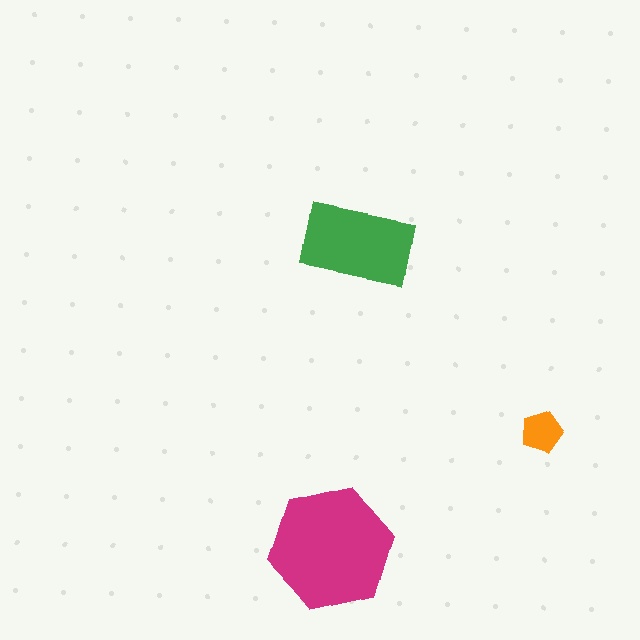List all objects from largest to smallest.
The magenta hexagon, the green rectangle, the orange pentagon.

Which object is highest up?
The green rectangle is topmost.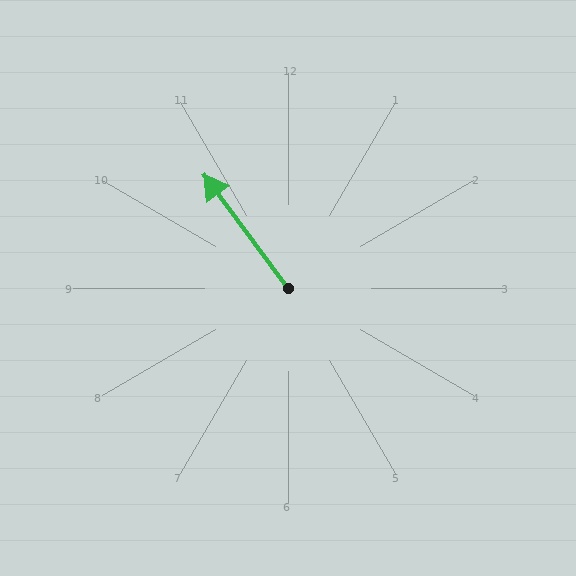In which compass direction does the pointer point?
Northwest.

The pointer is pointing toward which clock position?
Roughly 11 o'clock.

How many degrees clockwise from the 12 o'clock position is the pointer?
Approximately 323 degrees.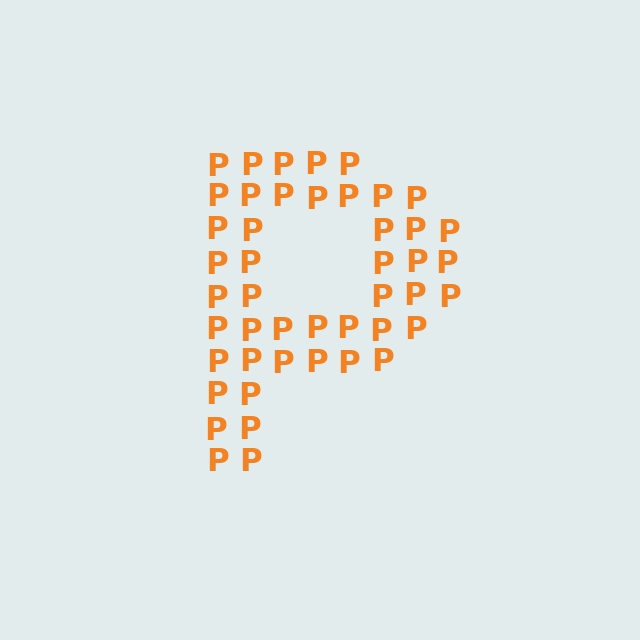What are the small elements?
The small elements are letter P's.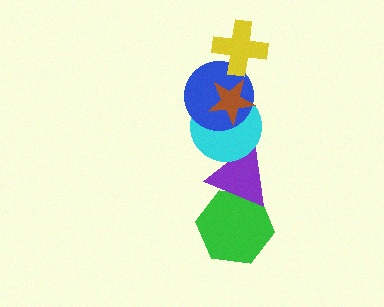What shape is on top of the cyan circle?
The blue circle is on top of the cyan circle.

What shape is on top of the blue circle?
The brown star is on top of the blue circle.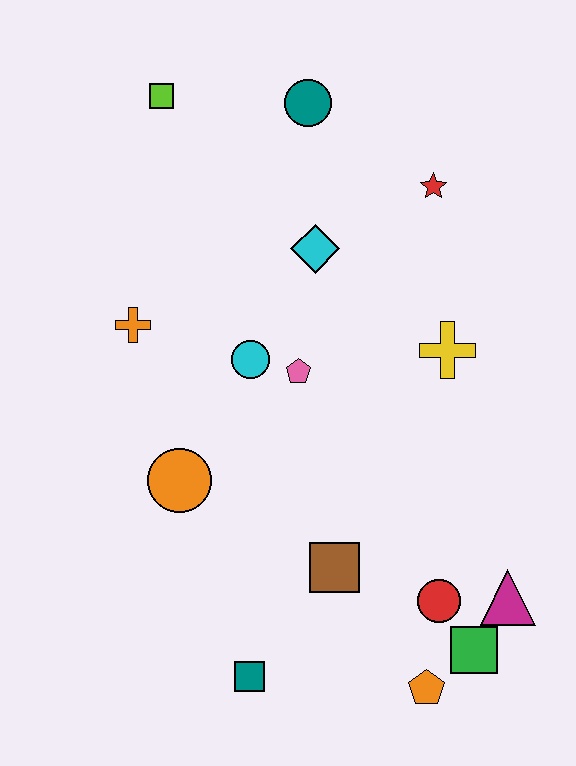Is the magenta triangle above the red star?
No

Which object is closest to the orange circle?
The cyan circle is closest to the orange circle.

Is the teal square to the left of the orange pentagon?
Yes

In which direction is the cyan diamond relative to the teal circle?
The cyan diamond is below the teal circle.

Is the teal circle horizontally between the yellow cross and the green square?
No